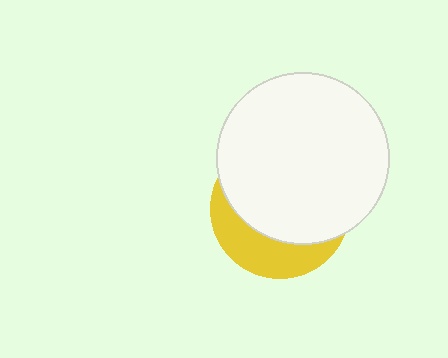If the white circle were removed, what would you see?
You would see the complete yellow circle.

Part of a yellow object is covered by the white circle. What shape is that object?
It is a circle.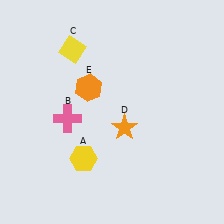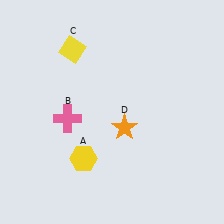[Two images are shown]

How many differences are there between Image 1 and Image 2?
There is 1 difference between the two images.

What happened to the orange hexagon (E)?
The orange hexagon (E) was removed in Image 2. It was in the top-left area of Image 1.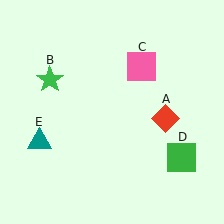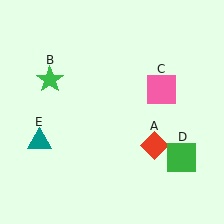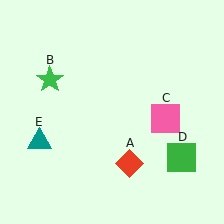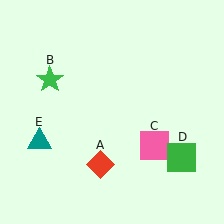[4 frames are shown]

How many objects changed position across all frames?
2 objects changed position: red diamond (object A), pink square (object C).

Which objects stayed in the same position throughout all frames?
Green star (object B) and green square (object D) and teal triangle (object E) remained stationary.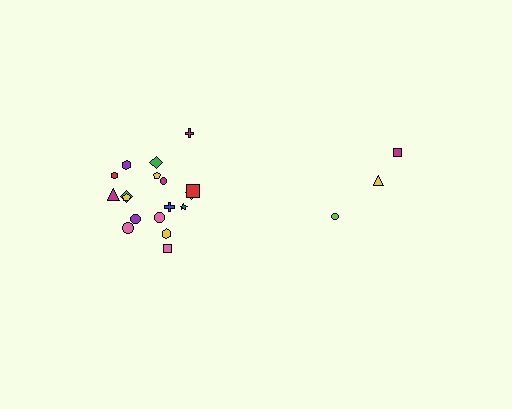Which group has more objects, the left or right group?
The left group.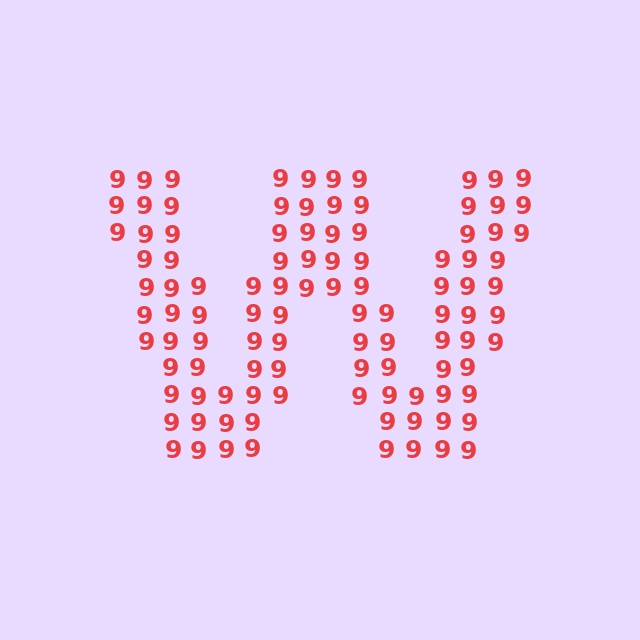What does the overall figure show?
The overall figure shows the letter W.